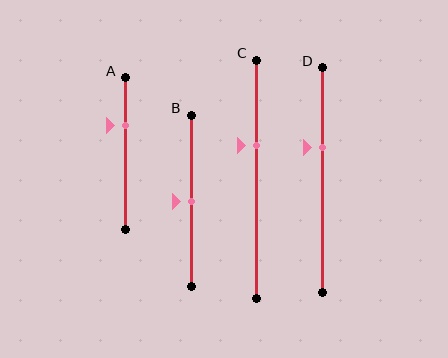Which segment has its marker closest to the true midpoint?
Segment B has its marker closest to the true midpoint.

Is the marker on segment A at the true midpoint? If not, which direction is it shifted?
No, the marker on segment A is shifted upward by about 19% of the segment length.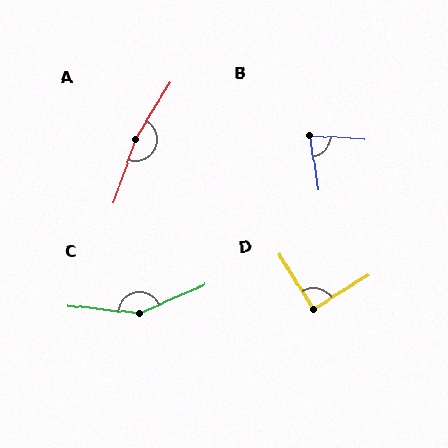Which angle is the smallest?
B, at approximately 77 degrees.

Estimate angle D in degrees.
Approximately 90 degrees.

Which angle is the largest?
A, at approximately 167 degrees.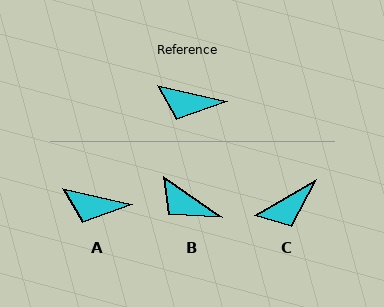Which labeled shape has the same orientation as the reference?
A.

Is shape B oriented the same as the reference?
No, it is off by about 23 degrees.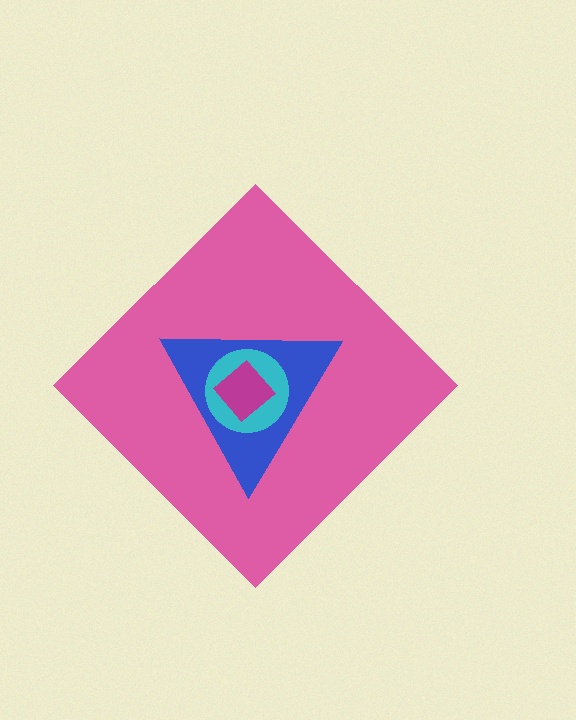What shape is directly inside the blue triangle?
The cyan circle.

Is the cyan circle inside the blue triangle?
Yes.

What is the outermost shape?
The pink diamond.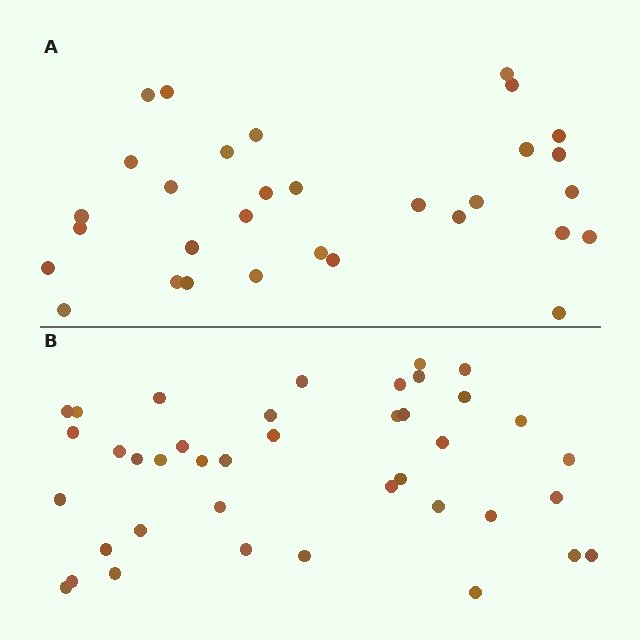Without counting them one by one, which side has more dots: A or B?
Region B (the bottom region) has more dots.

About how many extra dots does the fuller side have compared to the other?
Region B has roughly 8 or so more dots than region A.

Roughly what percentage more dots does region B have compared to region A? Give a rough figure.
About 30% more.